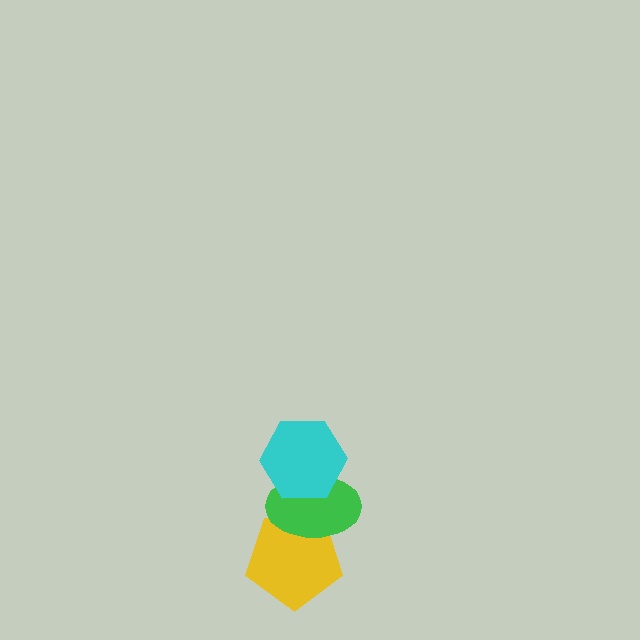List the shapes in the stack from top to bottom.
From top to bottom: the cyan hexagon, the green ellipse, the yellow pentagon.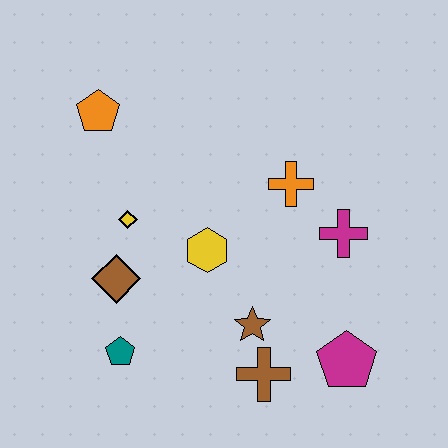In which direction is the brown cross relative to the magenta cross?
The brown cross is below the magenta cross.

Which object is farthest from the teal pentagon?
The magenta cross is farthest from the teal pentagon.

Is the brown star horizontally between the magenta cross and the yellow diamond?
Yes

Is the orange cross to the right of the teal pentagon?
Yes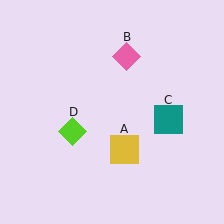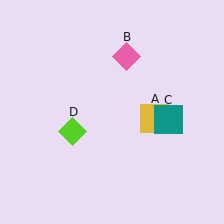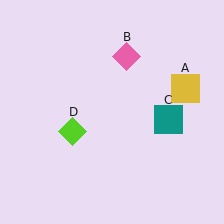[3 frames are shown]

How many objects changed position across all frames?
1 object changed position: yellow square (object A).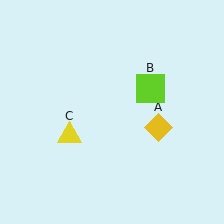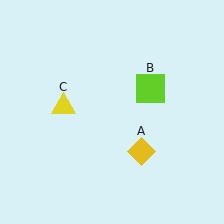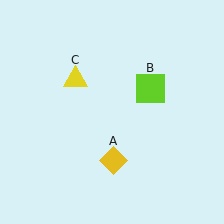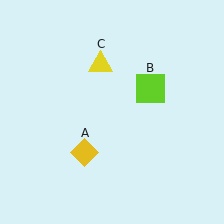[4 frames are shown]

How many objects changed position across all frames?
2 objects changed position: yellow diamond (object A), yellow triangle (object C).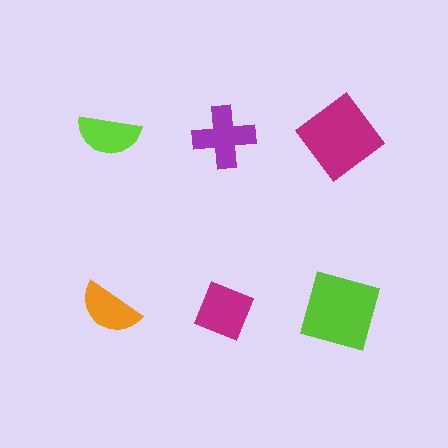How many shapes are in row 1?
3 shapes.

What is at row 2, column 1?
An orange semicircle.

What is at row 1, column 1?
A lime semicircle.